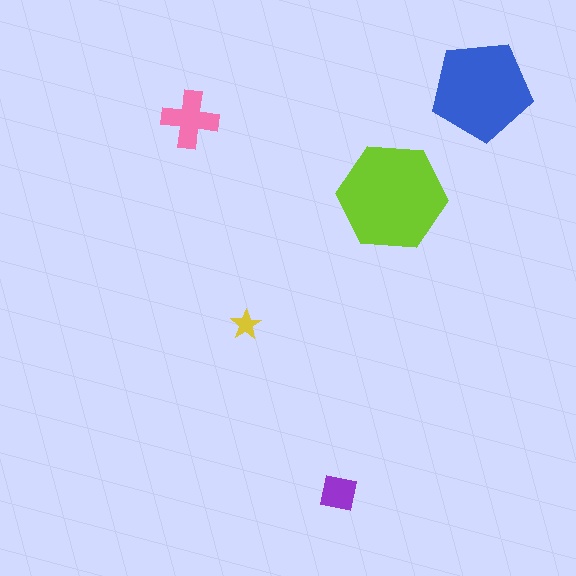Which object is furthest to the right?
The blue pentagon is rightmost.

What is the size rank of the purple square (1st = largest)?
4th.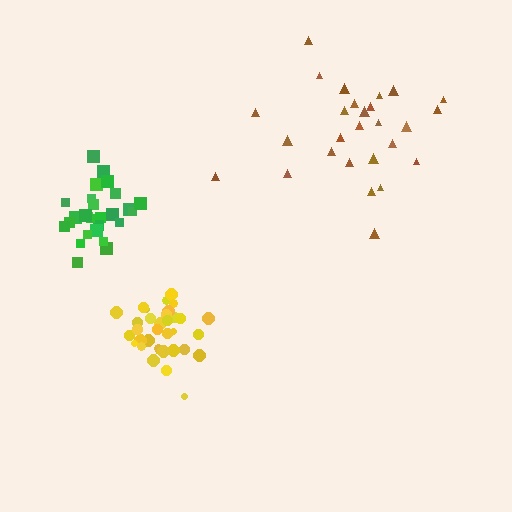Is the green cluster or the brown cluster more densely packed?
Green.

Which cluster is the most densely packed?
Yellow.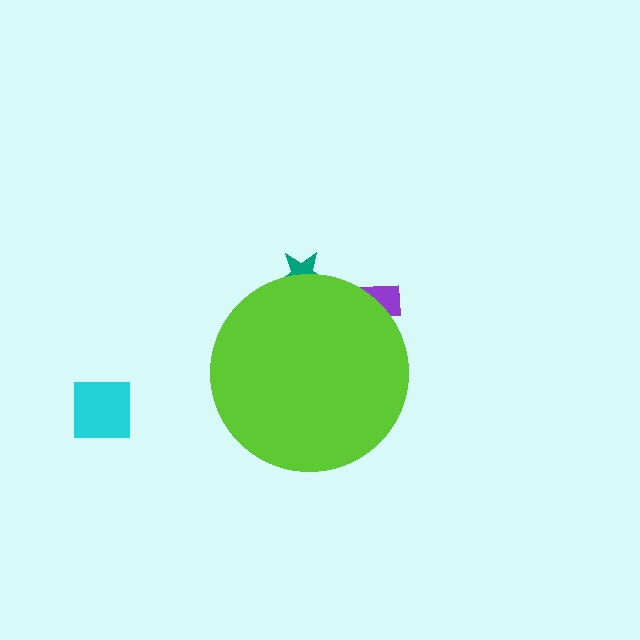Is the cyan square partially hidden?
No, the cyan square is fully visible.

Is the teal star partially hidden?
Yes, the teal star is partially hidden behind the lime circle.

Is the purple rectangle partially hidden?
Yes, the purple rectangle is partially hidden behind the lime circle.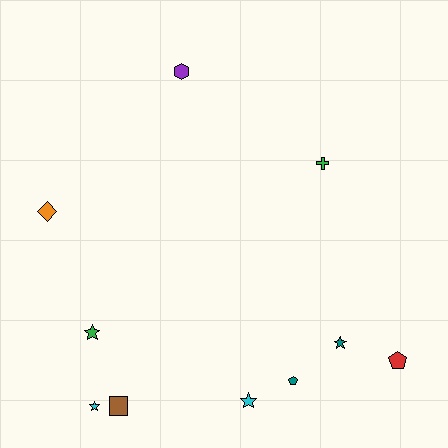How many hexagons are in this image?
There is 1 hexagon.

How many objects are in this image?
There are 10 objects.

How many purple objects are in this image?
There is 1 purple object.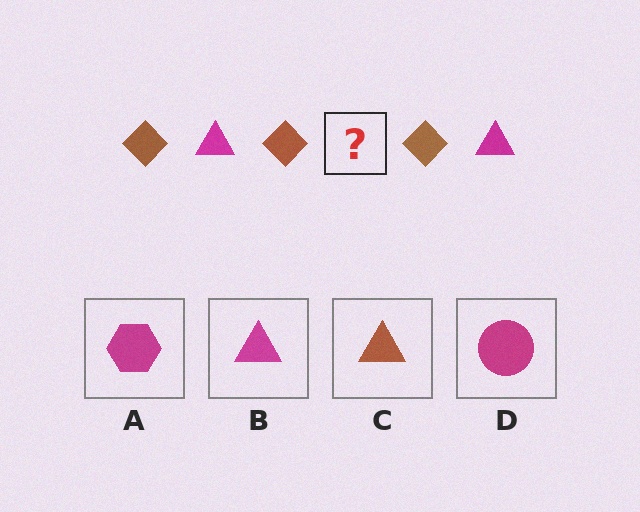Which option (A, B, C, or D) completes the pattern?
B.